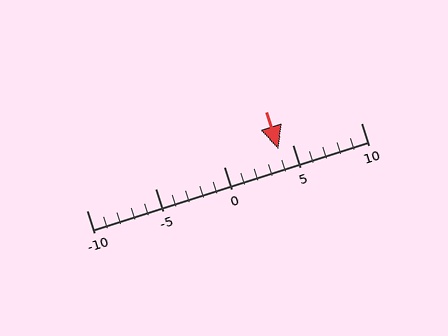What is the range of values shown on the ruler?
The ruler shows values from -10 to 10.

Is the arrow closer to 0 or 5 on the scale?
The arrow is closer to 5.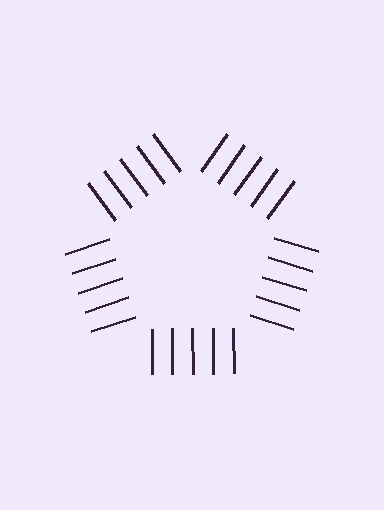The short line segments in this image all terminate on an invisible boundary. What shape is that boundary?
An illusory pentagon — the line segments terminate on its edges but no continuous stroke is drawn.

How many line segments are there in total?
25 — 5 along each of the 5 edges.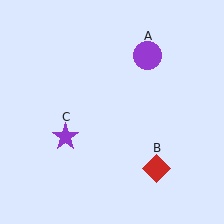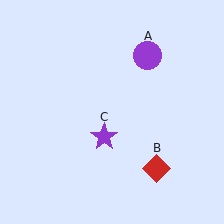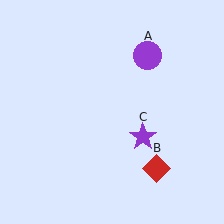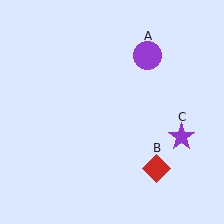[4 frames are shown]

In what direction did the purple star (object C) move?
The purple star (object C) moved right.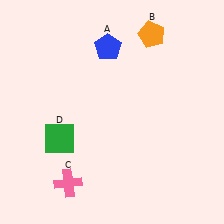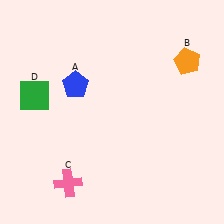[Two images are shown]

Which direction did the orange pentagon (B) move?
The orange pentagon (B) moved right.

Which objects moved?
The objects that moved are: the blue pentagon (A), the orange pentagon (B), the green square (D).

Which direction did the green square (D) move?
The green square (D) moved up.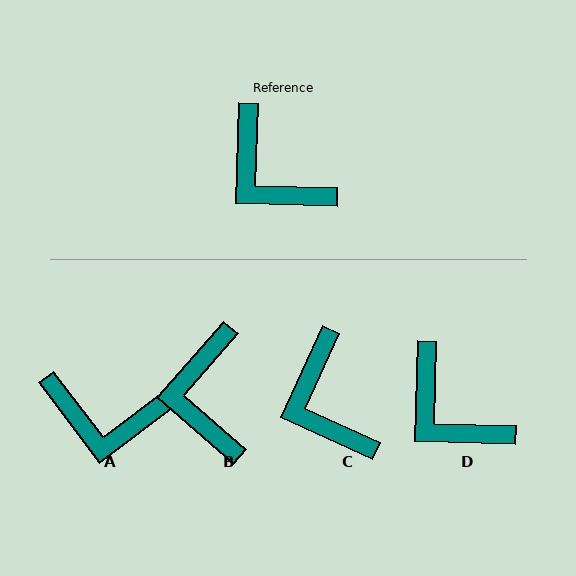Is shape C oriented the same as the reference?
No, it is off by about 23 degrees.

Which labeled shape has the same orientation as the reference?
D.